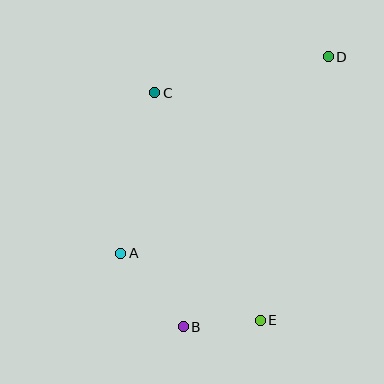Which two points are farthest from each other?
Points B and D are farthest from each other.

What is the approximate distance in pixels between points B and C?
The distance between B and C is approximately 236 pixels.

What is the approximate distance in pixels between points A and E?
The distance between A and E is approximately 155 pixels.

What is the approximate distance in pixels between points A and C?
The distance between A and C is approximately 164 pixels.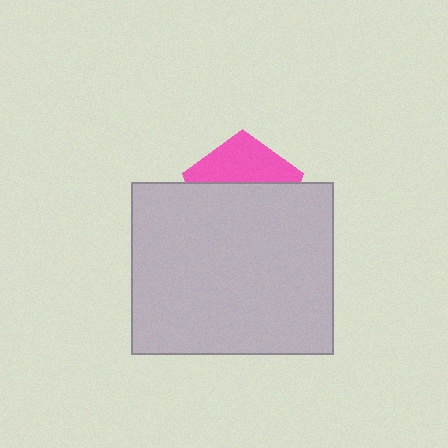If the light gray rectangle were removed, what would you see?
You would see the complete pink pentagon.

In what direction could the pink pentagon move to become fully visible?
The pink pentagon could move up. That would shift it out from behind the light gray rectangle entirely.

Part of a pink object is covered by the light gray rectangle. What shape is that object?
It is a pentagon.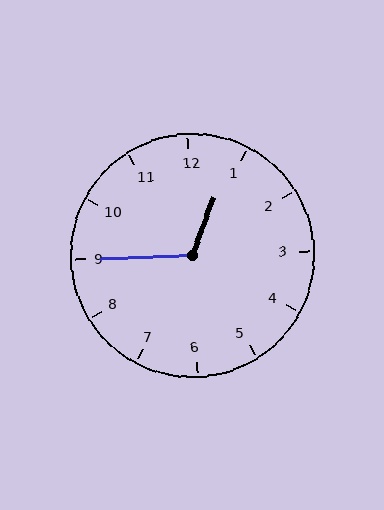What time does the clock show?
12:45.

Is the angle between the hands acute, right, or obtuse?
It is obtuse.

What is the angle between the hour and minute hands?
Approximately 112 degrees.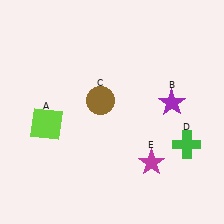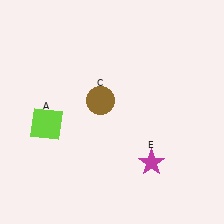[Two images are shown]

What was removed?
The purple star (B), the green cross (D) were removed in Image 2.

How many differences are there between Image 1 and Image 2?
There are 2 differences between the two images.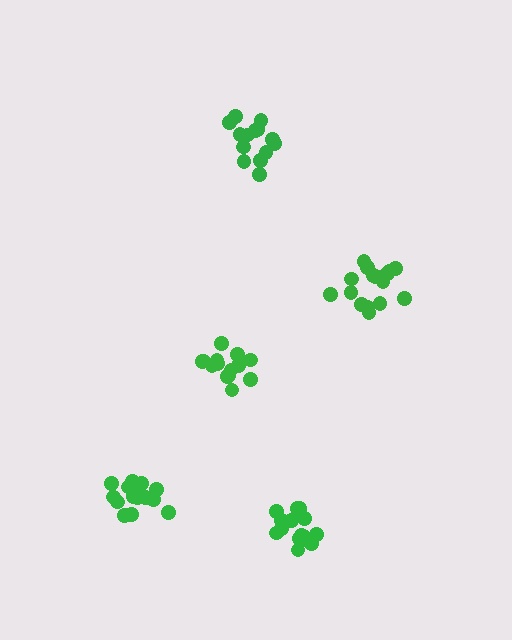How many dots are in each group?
Group 1: 16 dots, Group 2: 14 dots, Group 3: 15 dots, Group 4: 14 dots, Group 5: 17 dots (76 total).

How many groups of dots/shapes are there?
There are 5 groups.